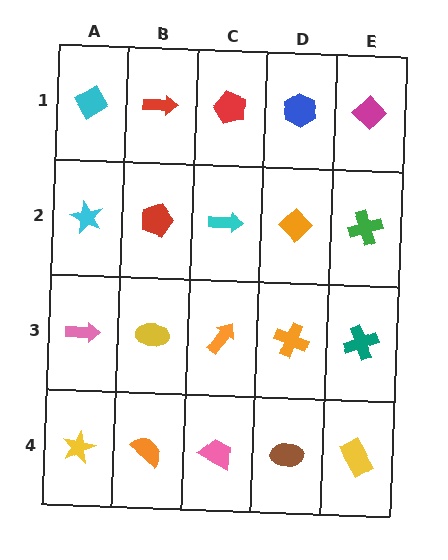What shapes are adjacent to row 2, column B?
A red arrow (row 1, column B), a yellow ellipse (row 3, column B), a cyan star (row 2, column A), a cyan arrow (row 2, column C).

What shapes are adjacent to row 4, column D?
An orange cross (row 3, column D), a pink trapezoid (row 4, column C), a yellow rectangle (row 4, column E).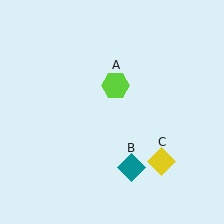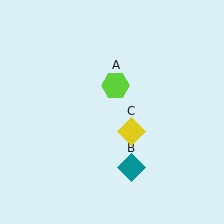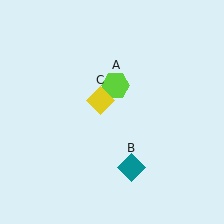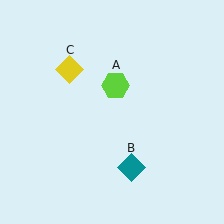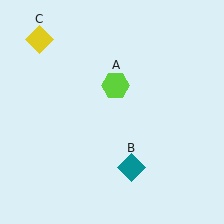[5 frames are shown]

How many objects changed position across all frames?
1 object changed position: yellow diamond (object C).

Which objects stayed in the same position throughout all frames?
Lime hexagon (object A) and teal diamond (object B) remained stationary.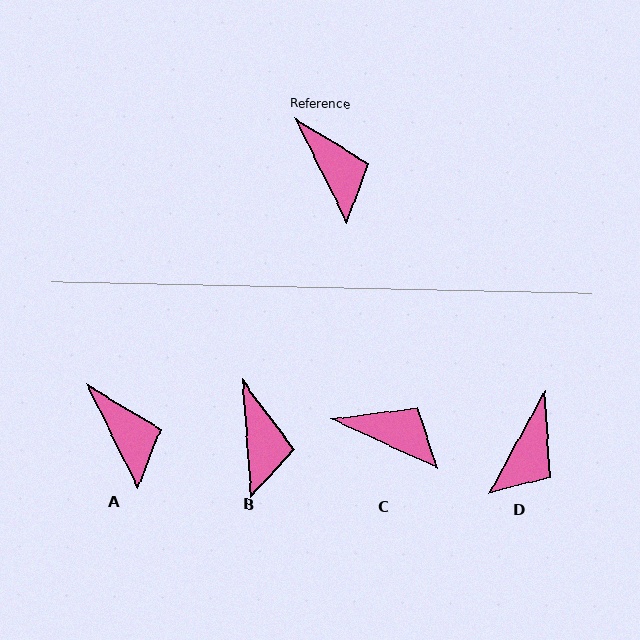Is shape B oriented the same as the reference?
No, it is off by about 22 degrees.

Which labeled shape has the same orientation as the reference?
A.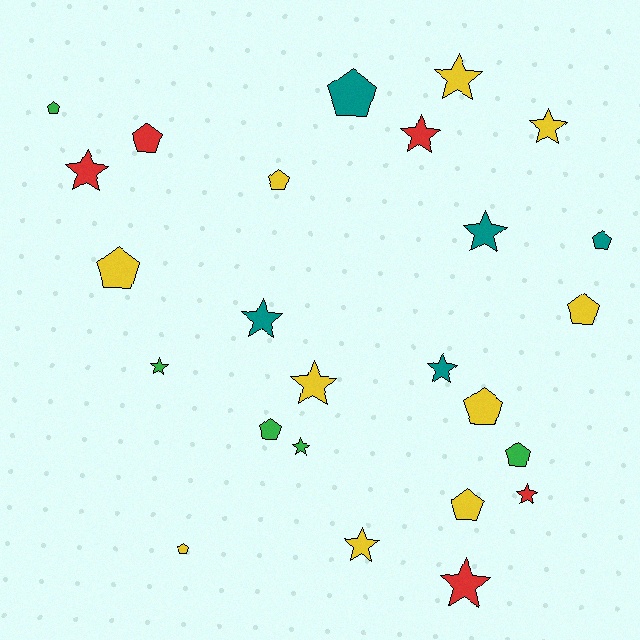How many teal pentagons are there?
There are 2 teal pentagons.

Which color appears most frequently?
Yellow, with 10 objects.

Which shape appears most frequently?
Star, with 13 objects.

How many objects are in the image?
There are 25 objects.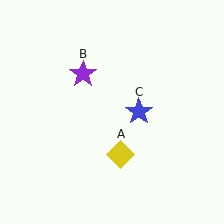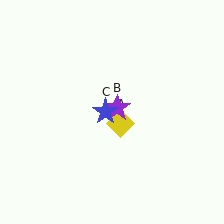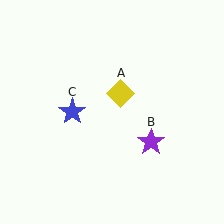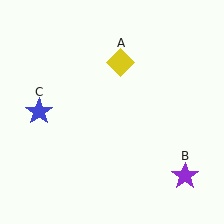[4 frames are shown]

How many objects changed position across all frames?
3 objects changed position: yellow diamond (object A), purple star (object B), blue star (object C).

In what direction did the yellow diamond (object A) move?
The yellow diamond (object A) moved up.